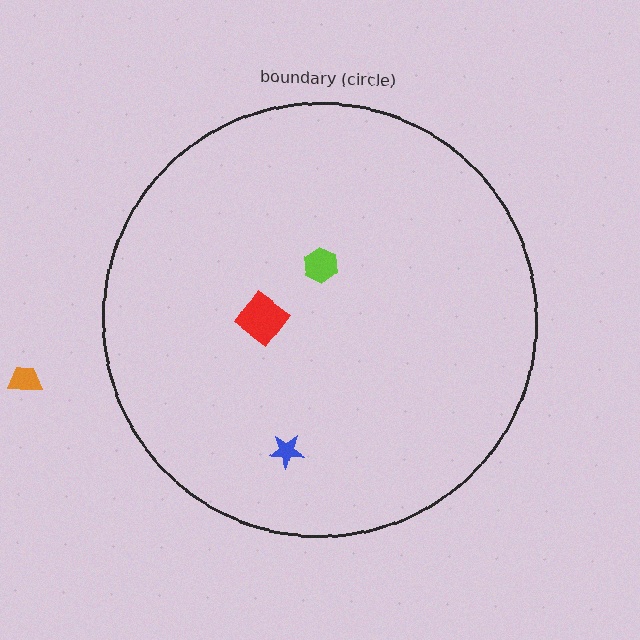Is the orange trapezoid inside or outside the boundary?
Outside.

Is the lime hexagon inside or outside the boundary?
Inside.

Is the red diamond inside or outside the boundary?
Inside.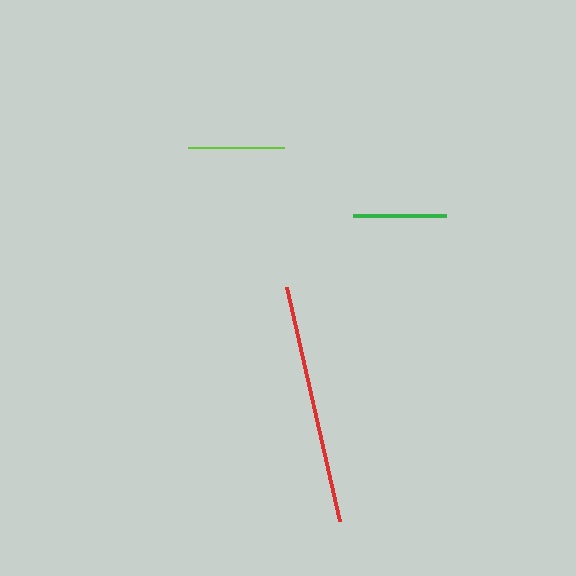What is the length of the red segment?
The red segment is approximately 240 pixels long.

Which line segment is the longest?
The red line is the longest at approximately 240 pixels.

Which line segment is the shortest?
The green line is the shortest at approximately 92 pixels.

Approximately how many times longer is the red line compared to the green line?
The red line is approximately 2.6 times the length of the green line.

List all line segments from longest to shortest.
From longest to shortest: red, lime, green.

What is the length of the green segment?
The green segment is approximately 92 pixels long.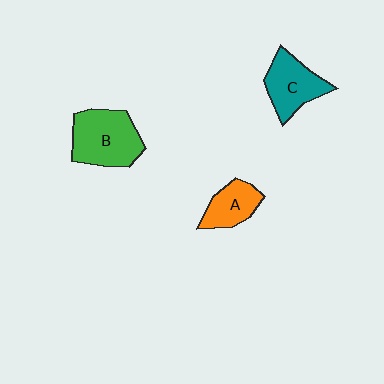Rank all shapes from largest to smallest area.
From largest to smallest: B (green), C (teal), A (orange).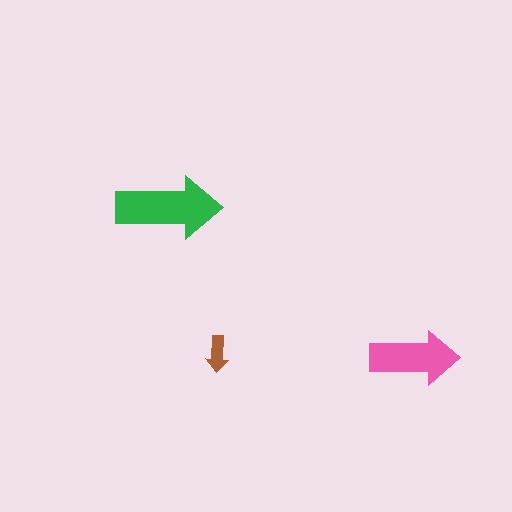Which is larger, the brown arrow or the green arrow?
The green one.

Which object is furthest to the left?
The green arrow is leftmost.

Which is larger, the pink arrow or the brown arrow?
The pink one.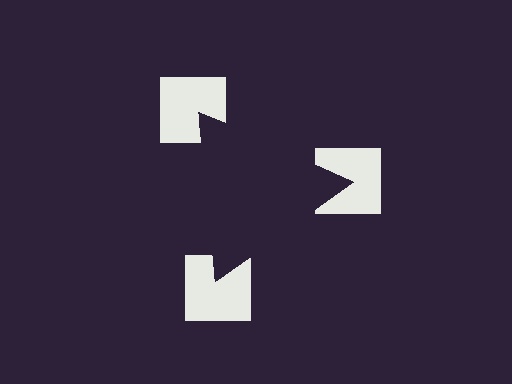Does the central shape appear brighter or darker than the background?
It typically appears slightly darker than the background, even though no actual brightness change is drawn.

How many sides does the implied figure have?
3 sides.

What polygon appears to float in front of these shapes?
An illusory triangle — its edges are inferred from the aligned wedge cuts in the notched squares, not physically drawn.